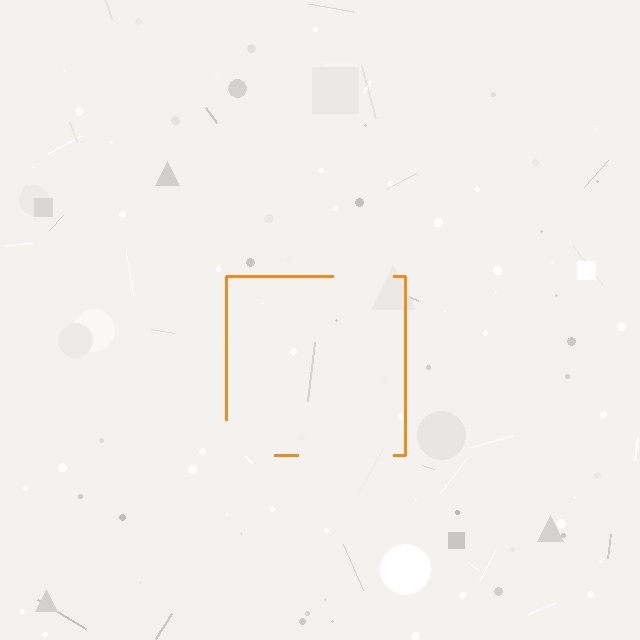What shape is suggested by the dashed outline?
The dashed outline suggests a square.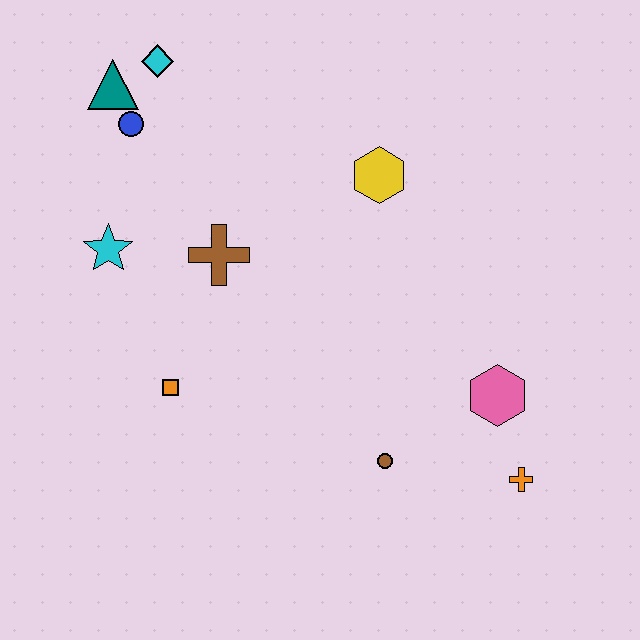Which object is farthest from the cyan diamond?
The orange cross is farthest from the cyan diamond.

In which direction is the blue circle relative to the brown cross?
The blue circle is above the brown cross.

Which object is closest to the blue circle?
The teal triangle is closest to the blue circle.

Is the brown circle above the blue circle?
No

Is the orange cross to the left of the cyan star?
No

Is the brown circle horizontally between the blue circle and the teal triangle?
No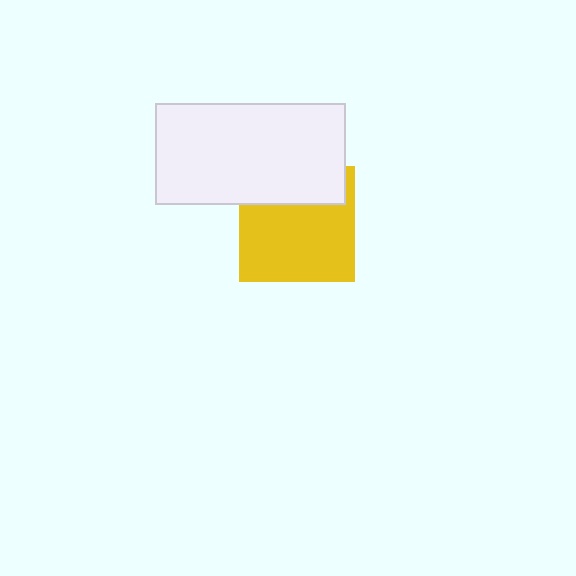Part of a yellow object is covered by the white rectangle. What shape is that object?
It is a square.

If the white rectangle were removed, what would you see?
You would see the complete yellow square.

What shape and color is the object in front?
The object in front is a white rectangle.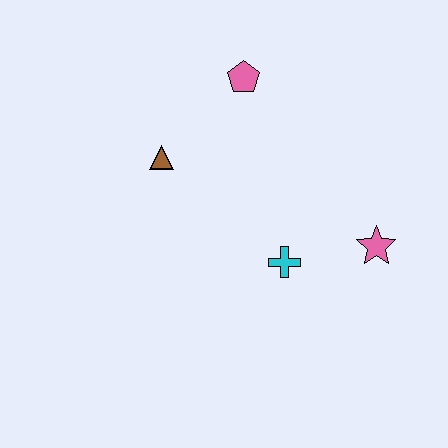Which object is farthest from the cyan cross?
The pink pentagon is farthest from the cyan cross.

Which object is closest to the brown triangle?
The pink pentagon is closest to the brown triangle.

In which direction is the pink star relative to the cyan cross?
The pink star is to the right of the cyan cross.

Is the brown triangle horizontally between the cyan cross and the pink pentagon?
No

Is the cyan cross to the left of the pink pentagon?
No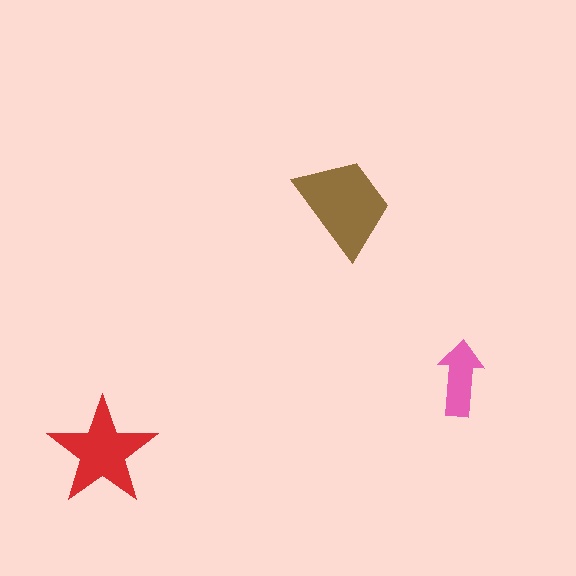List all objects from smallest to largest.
The pink arrow, the red star, the brown trapezoid.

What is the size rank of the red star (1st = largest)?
2nd.